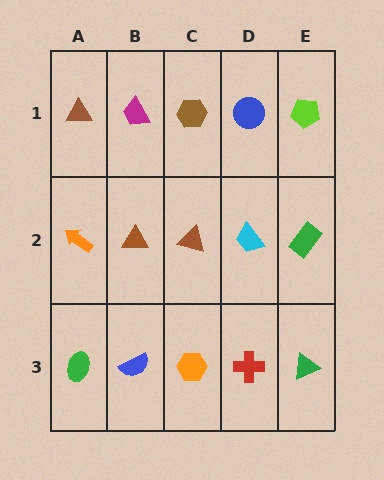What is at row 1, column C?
A brown hexagon.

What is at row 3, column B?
A blue semicircle.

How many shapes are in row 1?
5 shapes.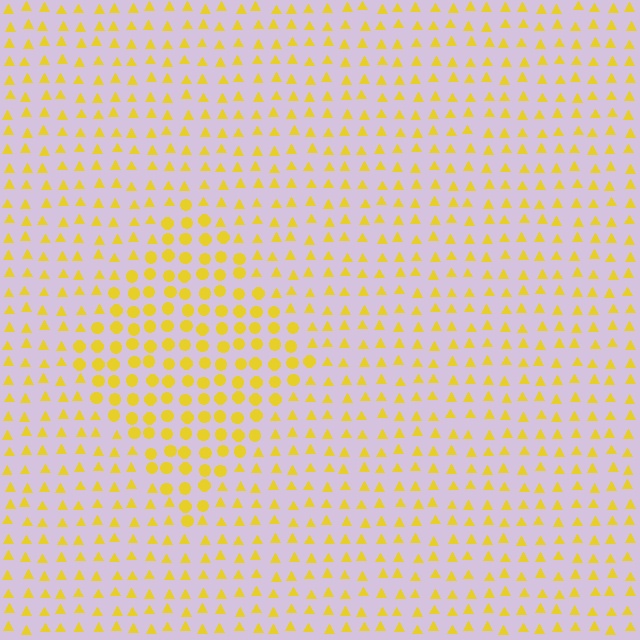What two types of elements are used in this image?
The image uses circles inside the diamond region and triangles outside it.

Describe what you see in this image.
The image is filled with small yellow elements arranged in a uniform grid. A diamond-shaped region contains circles, while the surrounding area contains triangles. The boundary is defined purely by the change in element shape.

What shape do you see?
I see a diamond.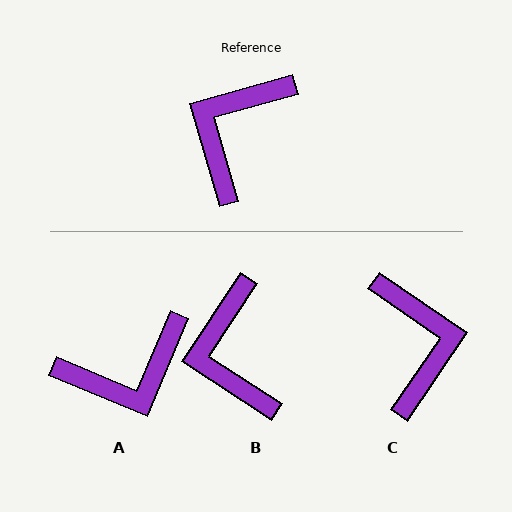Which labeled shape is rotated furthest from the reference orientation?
A, about 141 degrees away.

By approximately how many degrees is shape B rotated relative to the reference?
Approximately 41 degrees counter-clockwise.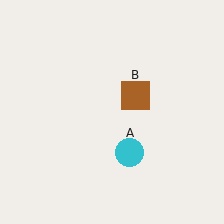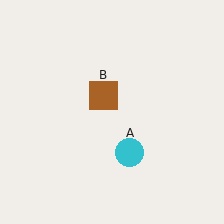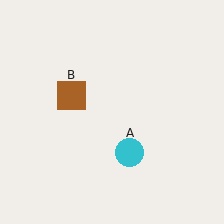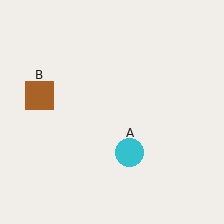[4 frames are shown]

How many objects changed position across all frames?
1 object changed position: brown square (object B).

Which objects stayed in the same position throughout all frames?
Cyan circle (object A) remained stationary.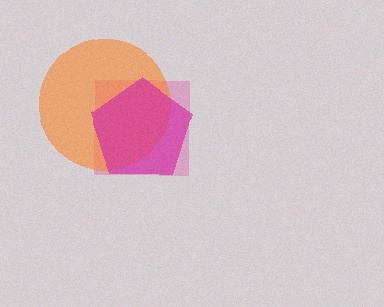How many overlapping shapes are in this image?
There are 3 overlapping shapes in the image.